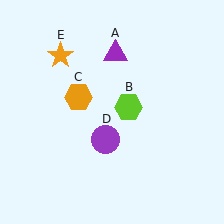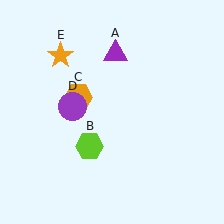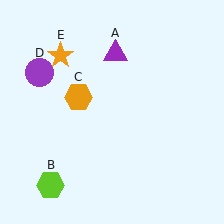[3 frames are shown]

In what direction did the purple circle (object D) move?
The purple circle (object D) moved up and to the left.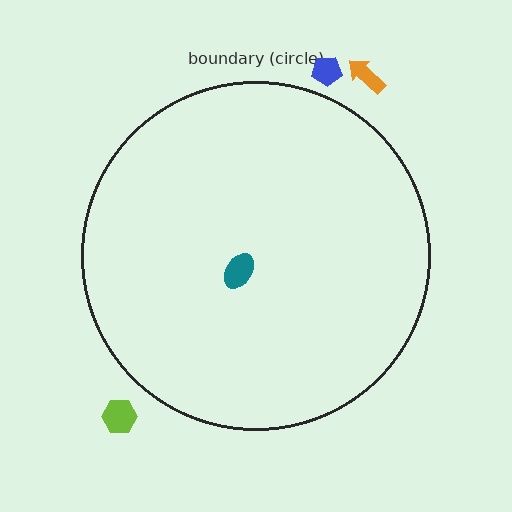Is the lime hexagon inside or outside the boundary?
Outside.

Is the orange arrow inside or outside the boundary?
Outside.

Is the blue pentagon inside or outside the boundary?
Outside.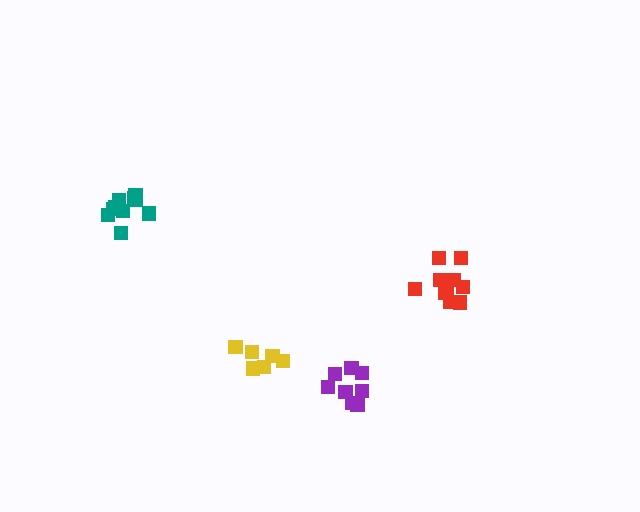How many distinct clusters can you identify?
There are 4 distinct clusters.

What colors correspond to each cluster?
The clusters are colored: yellow, teal, red, purple.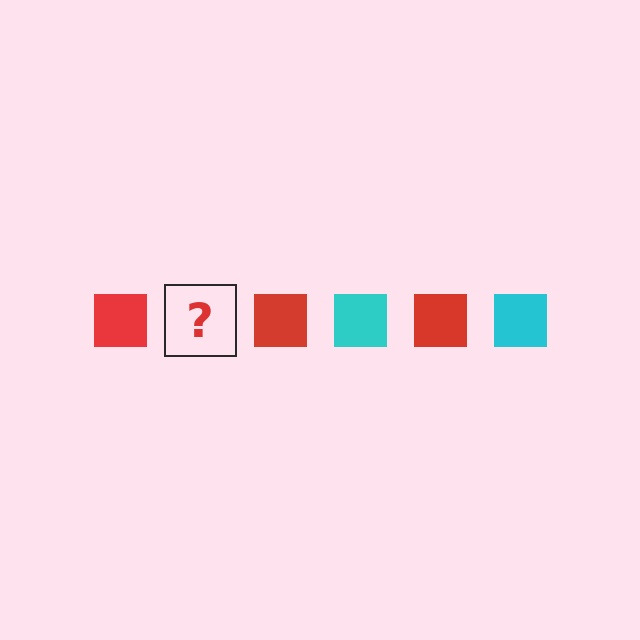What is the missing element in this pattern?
The missing element is a cyan square.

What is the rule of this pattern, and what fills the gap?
The rule is that the pattern cycles through red, cyan squares. The gap should be filled with a cyan square.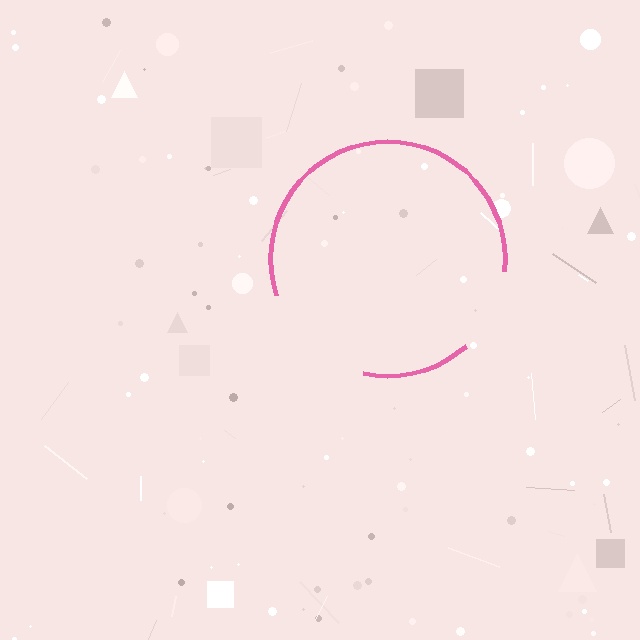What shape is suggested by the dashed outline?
The dashed outline suggests a circle.